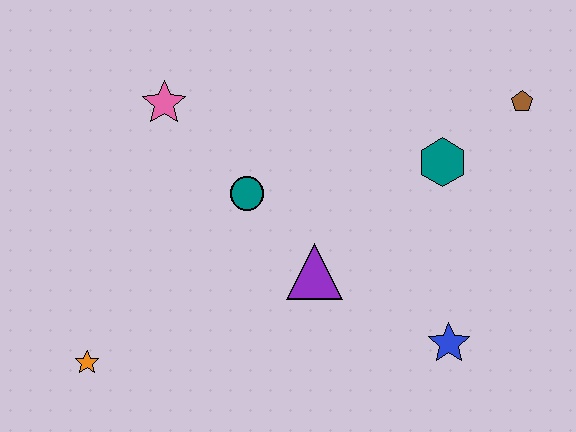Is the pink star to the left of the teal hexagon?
Yes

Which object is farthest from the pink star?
The blue star is farthest from the pink star.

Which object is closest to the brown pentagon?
The teal hexagon is closest to the brown pentagon.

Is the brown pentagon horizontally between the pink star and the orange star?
No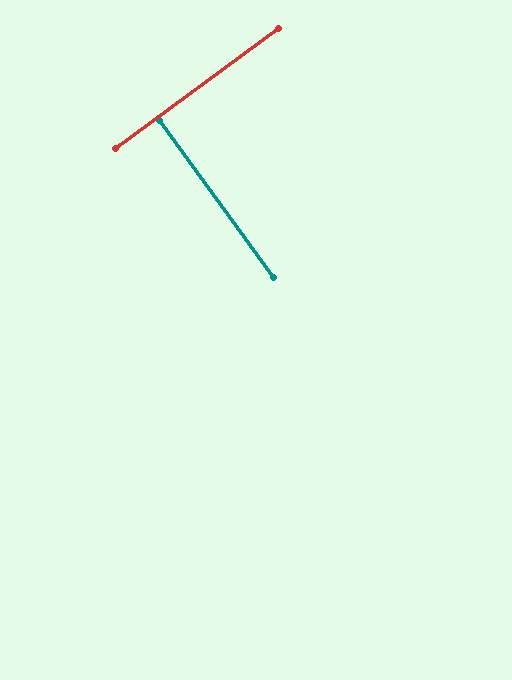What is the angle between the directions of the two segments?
Approximately 90 degrees.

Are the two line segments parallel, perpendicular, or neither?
Perpendicular — they meet at approximately 90°.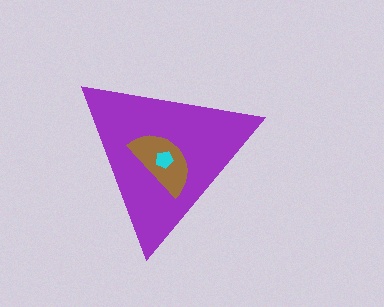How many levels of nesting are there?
3.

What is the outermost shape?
The purple triangle.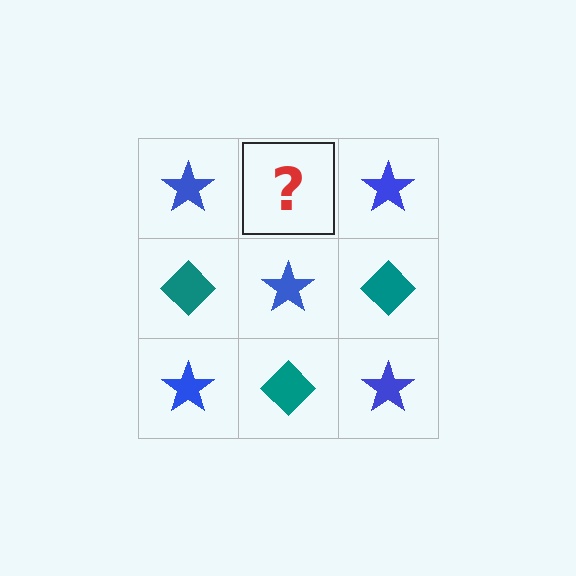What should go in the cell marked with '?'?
The missing cell should contain a teal diamond.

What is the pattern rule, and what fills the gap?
The rule is that it alternates blue star and teal diamond in a checkerboard pattern. The gap should be filled with a teal diamond.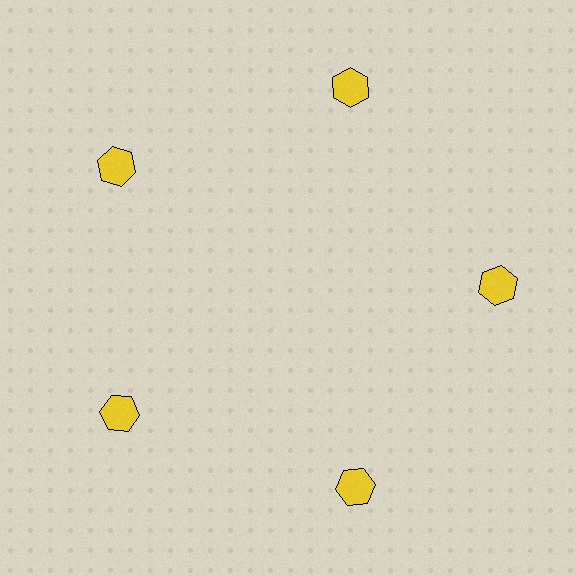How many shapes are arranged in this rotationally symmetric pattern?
There are 5 shapes, arranged in 5 groups of 1.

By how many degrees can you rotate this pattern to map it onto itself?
The pattern maps onto itself every 72 degrees of rotation.